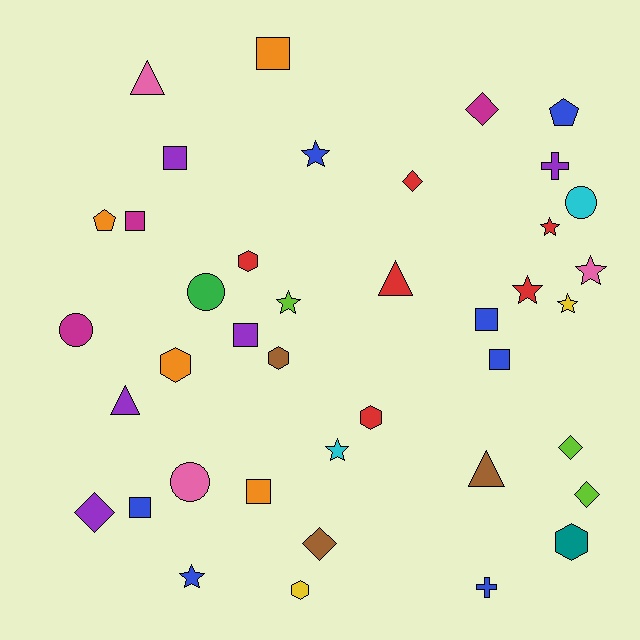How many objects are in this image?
There are 40 objects.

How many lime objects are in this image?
There are 3 lime objects.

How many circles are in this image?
There are 4 circles.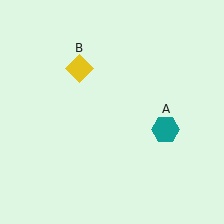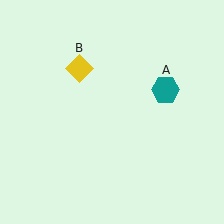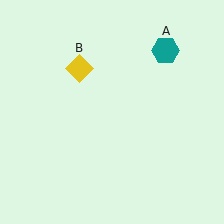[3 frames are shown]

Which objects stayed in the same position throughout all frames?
Yellow diamond (object B) remained stationary.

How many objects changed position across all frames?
1 object changed position: teal hexagon (object A).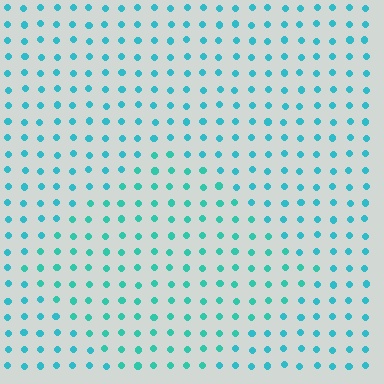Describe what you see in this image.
The image is filled with small cyan elements in a uniform arrangement. A diamond-shaped region is visible where the elements are tinted to a slightly different hue, forming a subtle color boundary.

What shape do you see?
I see a diamond.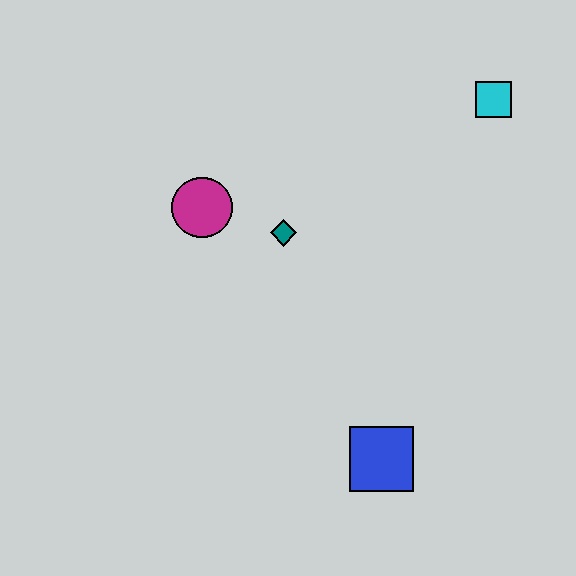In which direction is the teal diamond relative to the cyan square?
The teal diamond is to the left of the cyan square.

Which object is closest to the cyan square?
The teal diamond is closest to the cyan square.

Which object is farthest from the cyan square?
The blue square is farthest from the cyan square.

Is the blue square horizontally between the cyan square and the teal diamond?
Yes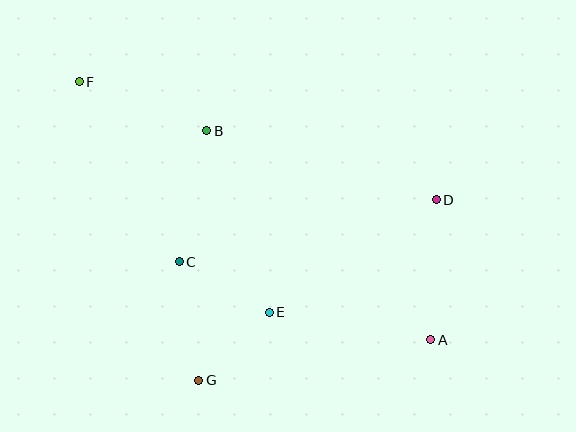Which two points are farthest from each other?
Points A and F are farthest from each other.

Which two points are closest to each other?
Points E and G are closest to each other.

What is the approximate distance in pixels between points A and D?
The distance between A and D is approximately 140 pixels.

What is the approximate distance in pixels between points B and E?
The distance between B and E is approximately 192 pixels.